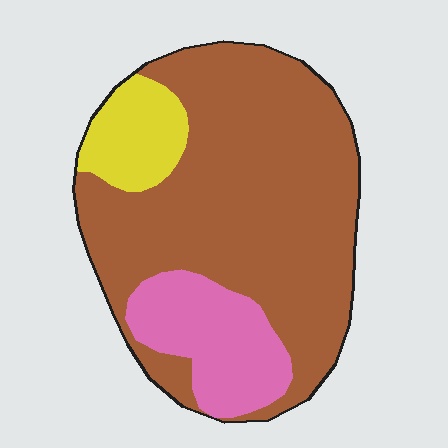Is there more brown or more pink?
Brown.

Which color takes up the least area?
Yellow, at roughly 10%.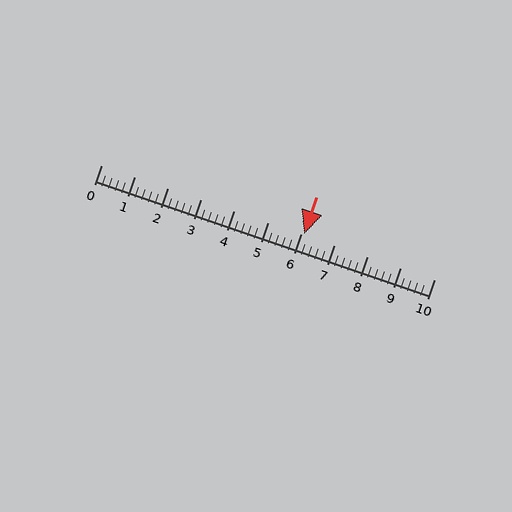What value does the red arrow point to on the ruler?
The red arrow points to approximately 6.1.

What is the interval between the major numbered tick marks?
The major tick marks are spaced 1 units apart.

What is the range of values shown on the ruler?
The ruler shows values from 0 to 10.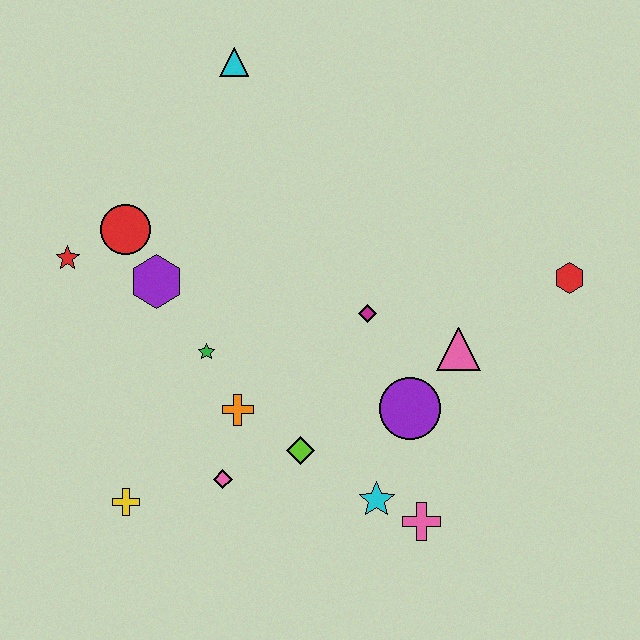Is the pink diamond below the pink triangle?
Yes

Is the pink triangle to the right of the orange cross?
Yes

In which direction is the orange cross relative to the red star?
The orange cross is to the right of the red star.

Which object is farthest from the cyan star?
The cyan triangle is farthest from the cyan star.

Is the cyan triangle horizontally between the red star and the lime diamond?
Yes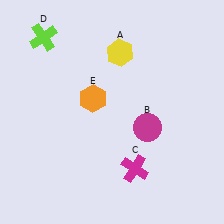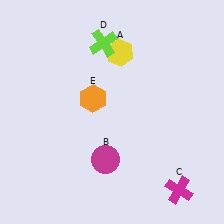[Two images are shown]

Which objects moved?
The objects that moved are: the magenta circle (B), the magenta cross (C), the lime cross (D).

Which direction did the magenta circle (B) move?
The magenta circle (B) moved left.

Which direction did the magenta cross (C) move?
The magenta cross (C) moved right.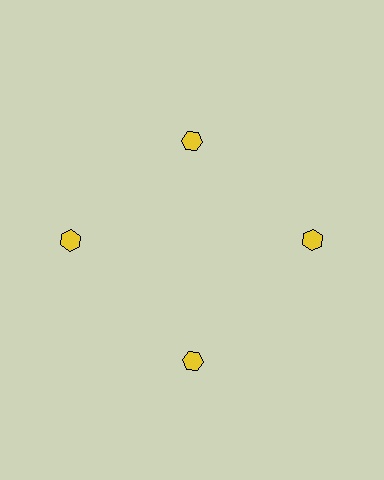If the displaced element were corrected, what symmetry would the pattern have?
It would have 4-fold rotational symmetry — the pattern would map onto itself every 90 degrees.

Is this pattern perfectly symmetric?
No. The 4 yellow hexagons are arranged in a ring, but one element near the 12 o'clock position is pulled inward toward the center, breaking the 4-fold rotational symmetry.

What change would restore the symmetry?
The symmetry would be restored by moving it outward, back onto the ring so that all 4 hexagons sit at equal angles and equal distance from the center.